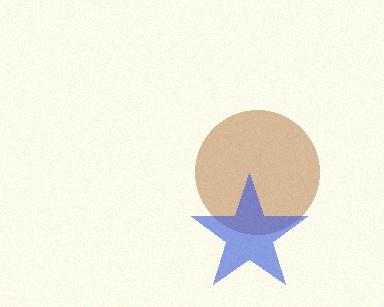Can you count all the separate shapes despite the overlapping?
Yes, there are 2 separate shapes.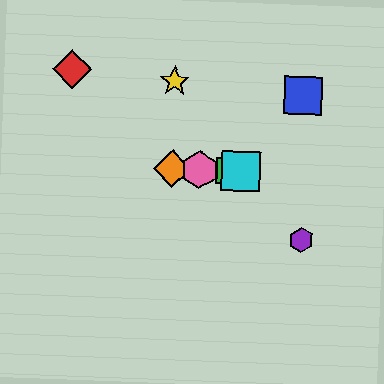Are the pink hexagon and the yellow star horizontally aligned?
No, the pink hexagon is at y≈170 and the yellow star is at y≈81.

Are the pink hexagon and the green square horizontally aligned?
Yes, both are at y≈170.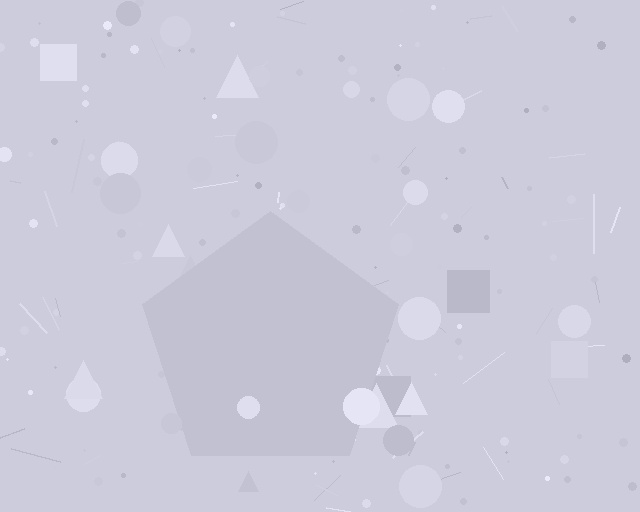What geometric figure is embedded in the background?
A pentagon is embedded in the background.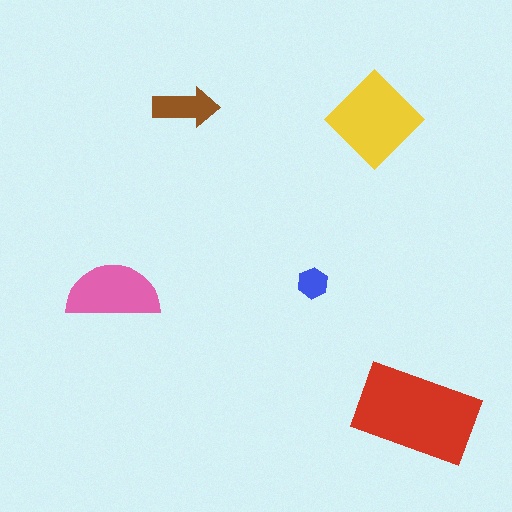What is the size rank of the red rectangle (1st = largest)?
1st.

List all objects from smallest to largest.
The blue hexagon, the brown arrow, the pink semicircle, the yellow diamond, the red rectangle.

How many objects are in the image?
There are 5 objects in the image.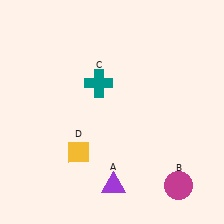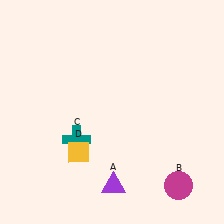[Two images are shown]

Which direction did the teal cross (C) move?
The teal cross (C) moved down.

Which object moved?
The teal cross (C) moved down.